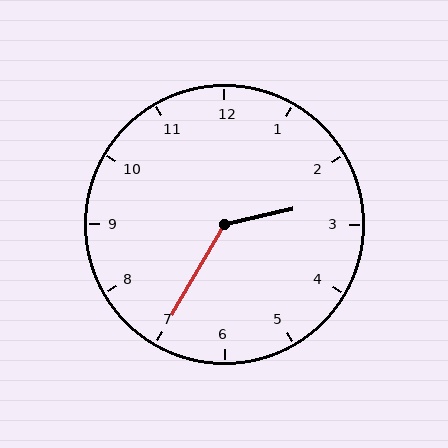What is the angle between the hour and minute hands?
Approximately 132 degrees.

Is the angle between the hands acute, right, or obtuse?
It is obtuse.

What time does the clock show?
2:35.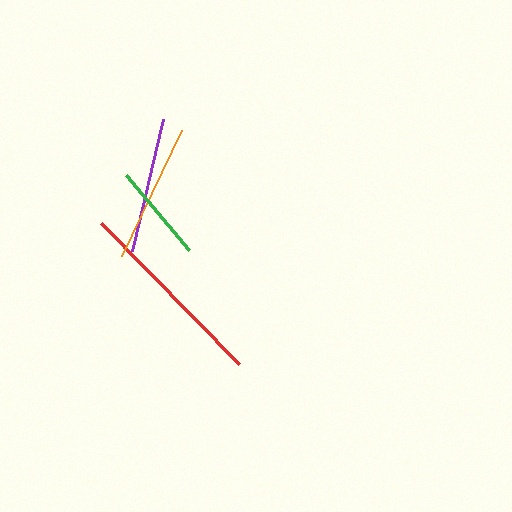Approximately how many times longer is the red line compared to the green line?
The red line is approximately 2.0 times the length of the green line.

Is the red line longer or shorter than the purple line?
The red line is longer than the purple line.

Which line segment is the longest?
The red line is the longest at approximately 197 pixels.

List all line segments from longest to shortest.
From longest to shortest: red, orange, purple, green.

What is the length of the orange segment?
The orange segment is approximately 139 pixels long.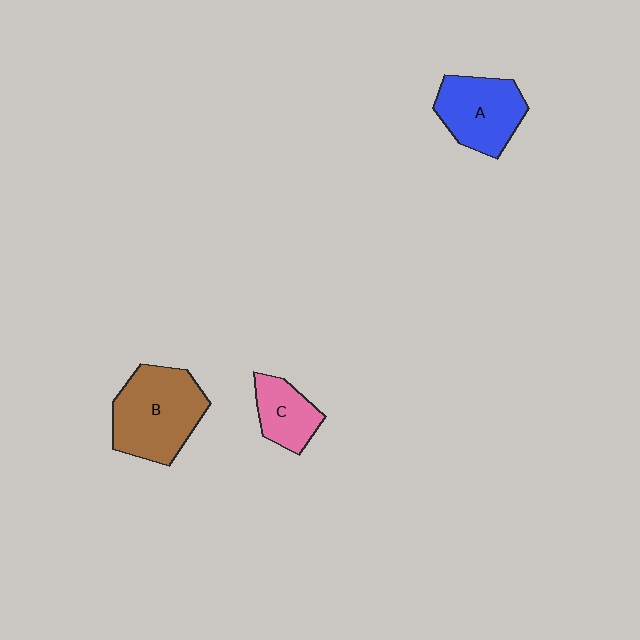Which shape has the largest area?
Shape B (brown).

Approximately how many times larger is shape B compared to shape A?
Approximately 1.3 times.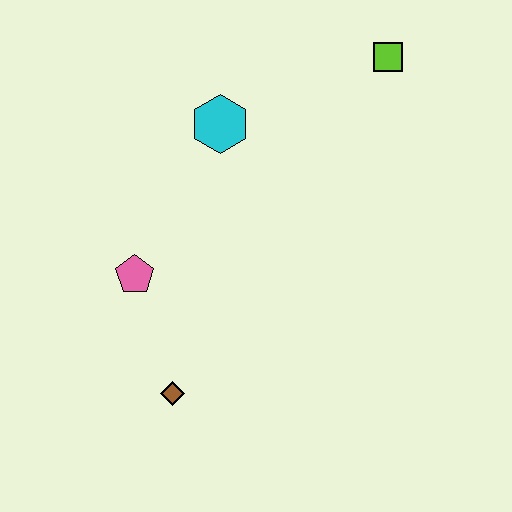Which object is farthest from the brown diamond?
The lime square is farthest from the brown diamond.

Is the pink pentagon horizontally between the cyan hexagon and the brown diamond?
No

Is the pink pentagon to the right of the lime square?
No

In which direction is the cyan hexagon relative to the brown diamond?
The cyan hexagon is above the brown diamond.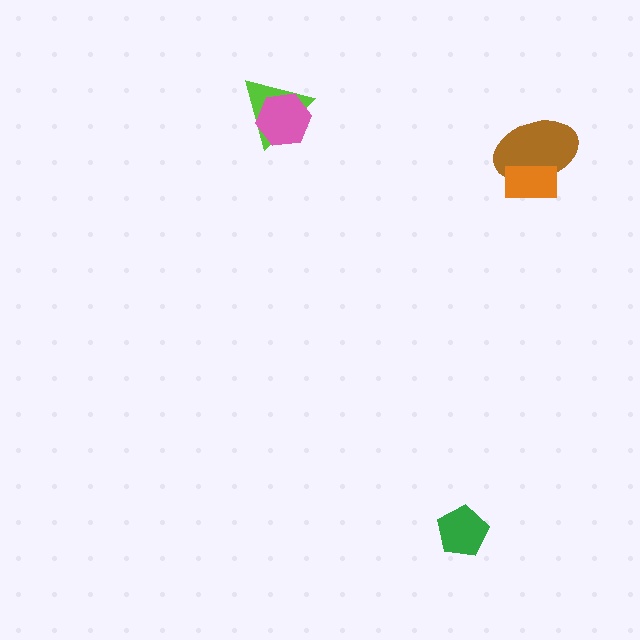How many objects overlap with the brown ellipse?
1 object overlaps with the brown ellipse.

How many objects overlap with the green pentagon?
0 objects overlap with the green pentagon.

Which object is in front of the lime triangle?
The pink hexagon is in front of the lime triangle.